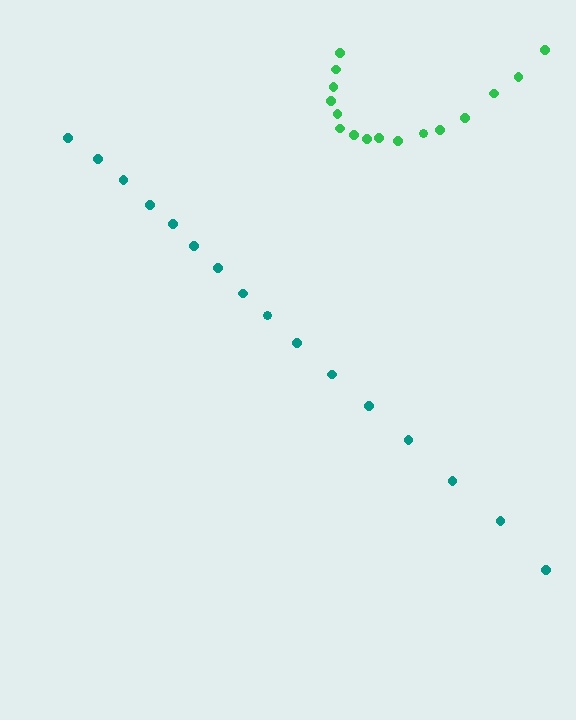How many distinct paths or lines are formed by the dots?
There are 2 distinct paths.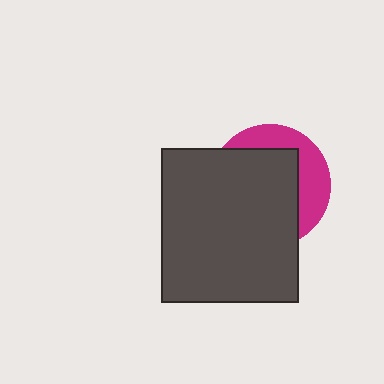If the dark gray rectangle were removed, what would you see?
You would see the complete magenta circle.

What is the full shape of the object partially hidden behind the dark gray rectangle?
The partially hidden object is a magenta circle.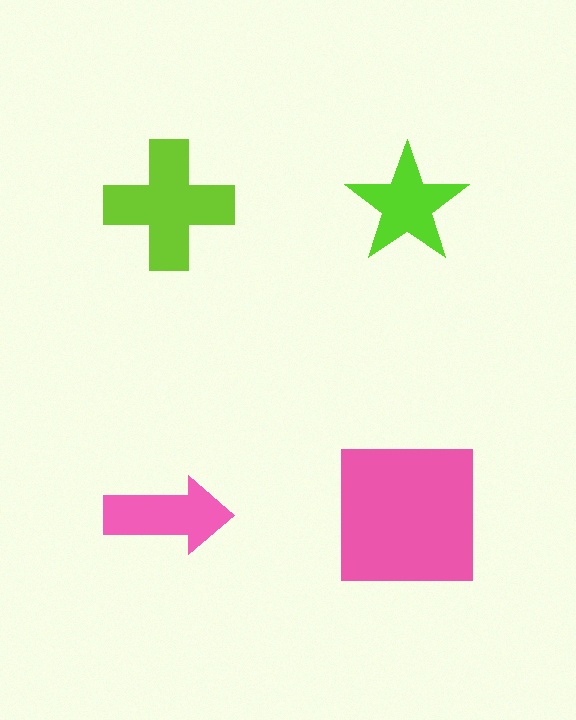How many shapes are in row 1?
2 shapes.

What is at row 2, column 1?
A pink arrow.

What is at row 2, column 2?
A pink square.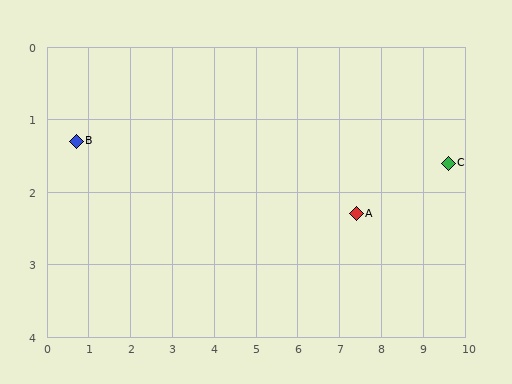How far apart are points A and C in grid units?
Points A and C are about 2.3 grid units apart.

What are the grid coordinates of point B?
Point B is at approximately (0.7, 1.3).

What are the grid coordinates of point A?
Point A is at approximately (7.4, 2.3).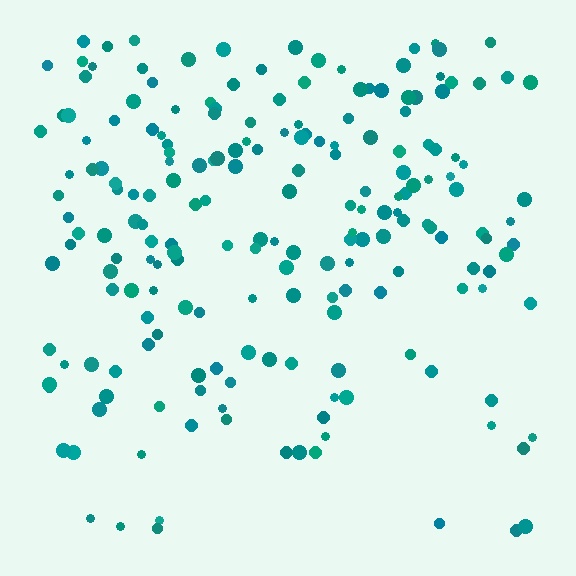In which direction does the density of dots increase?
From bottom to top, with the top side densest.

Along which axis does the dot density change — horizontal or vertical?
Vertical.